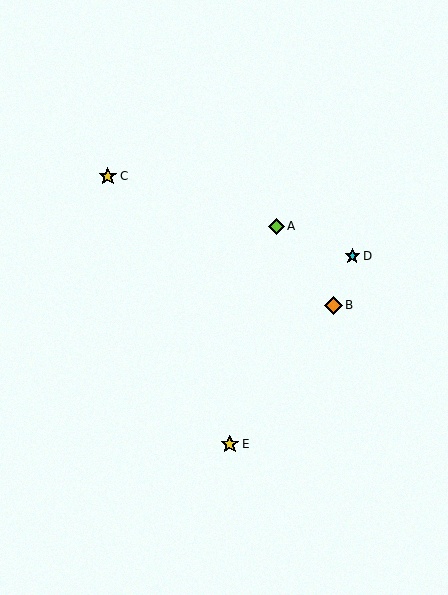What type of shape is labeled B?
Shape B is an orange diamond.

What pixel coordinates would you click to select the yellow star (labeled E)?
Click at (230, 444) to select the yellow star E.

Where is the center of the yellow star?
The center of the yellow star is at (108, 176).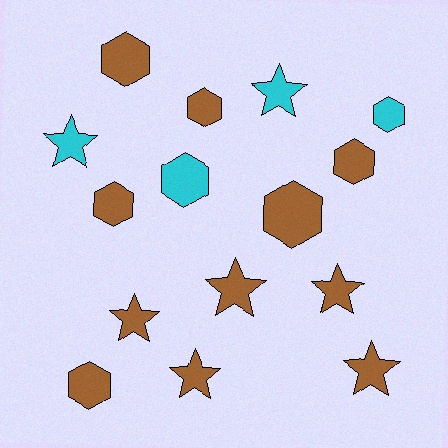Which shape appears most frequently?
Hexagon, with 8 objects.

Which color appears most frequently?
Brown, with 11 objects.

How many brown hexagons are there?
There are 6 brown hexagons.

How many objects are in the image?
There are 15 objects.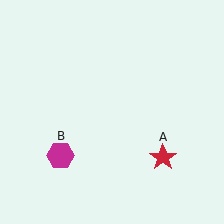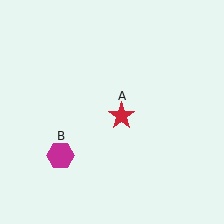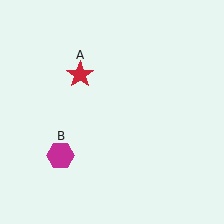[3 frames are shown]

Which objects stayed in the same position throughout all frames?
Magenta hexagon (object B) remained stationary.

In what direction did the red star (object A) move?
The red star (object A) moved up and to the left.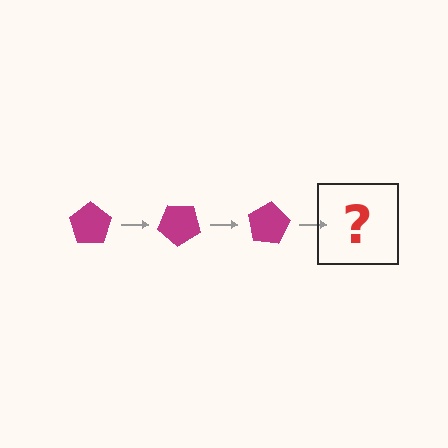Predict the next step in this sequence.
The next step is a magenta pentagon rotated 120 degrees.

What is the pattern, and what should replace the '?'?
The pattern is that the pentagon rotates 40 degrees each step. The '?' should be a magenta pentagon rotated 120 degrees.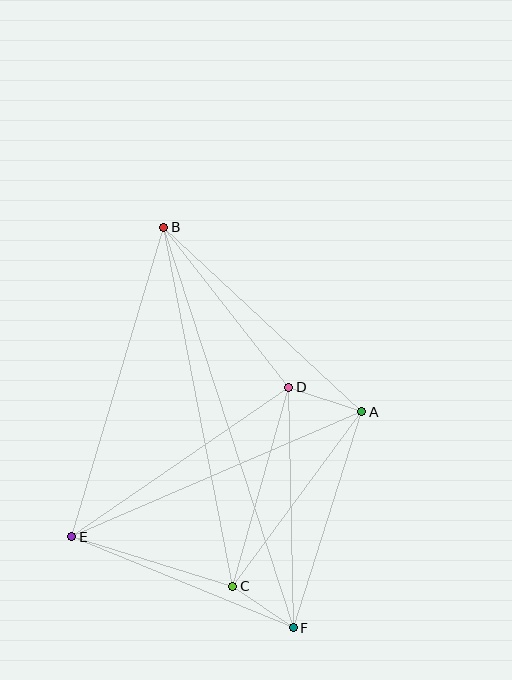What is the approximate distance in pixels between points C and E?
The distance between C and E is approximately 168 pixels.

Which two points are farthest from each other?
Points B and F are farthest from each other.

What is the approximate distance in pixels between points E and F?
The distance between E and F is approximately 240 pixels.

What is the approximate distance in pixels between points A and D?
The distance between A and D is approximately 77 pixels.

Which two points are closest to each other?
Points C and F are closest to each other.